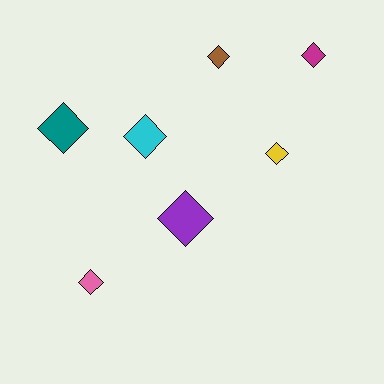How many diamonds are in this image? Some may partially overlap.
There are 7 diamonds.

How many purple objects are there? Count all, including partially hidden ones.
There is 1 purple object.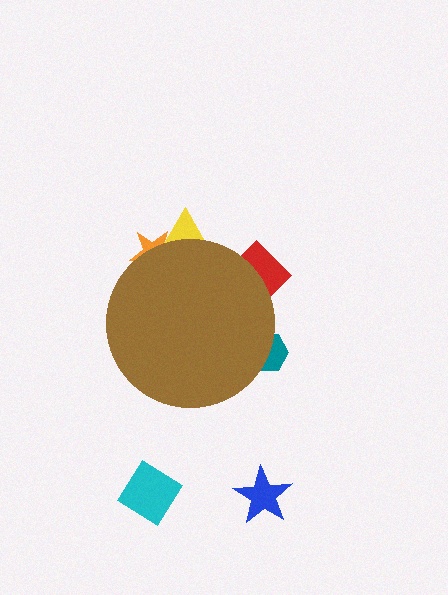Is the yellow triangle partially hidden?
Yes, the yellow triangle is partially hidden behind the brown circle.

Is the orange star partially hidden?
Yes, the orange star is partially hidden behind the brown circle.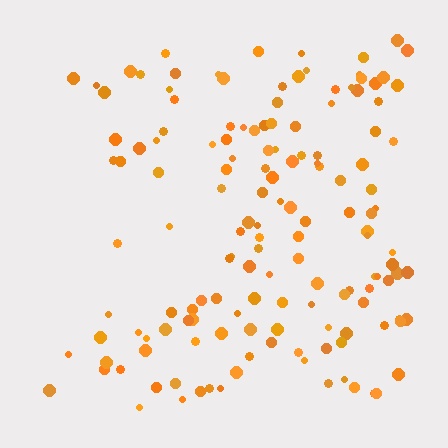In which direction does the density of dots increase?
From left to right, with the right side densest.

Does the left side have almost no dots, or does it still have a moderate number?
Still a moderate number, just noticeably fewer than the right.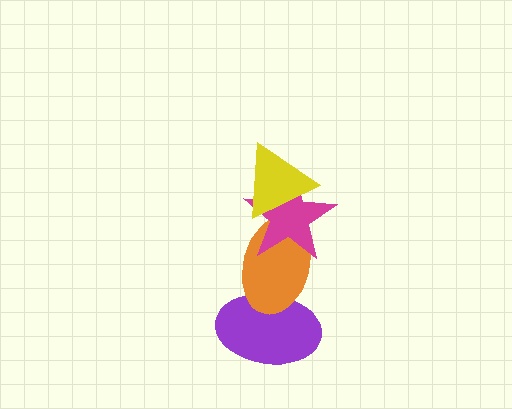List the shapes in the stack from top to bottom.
From top to bottom: the yellow triangle, the magenta star, the orange ellipse, the purple ellipse.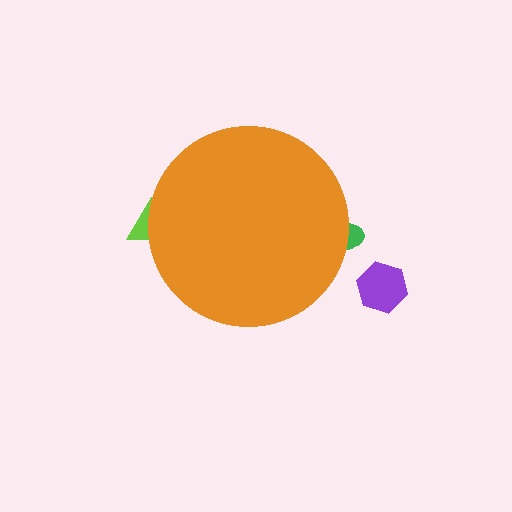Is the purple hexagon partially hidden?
No, the purple hexagon is fully visible.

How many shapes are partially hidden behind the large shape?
2 shapes are partially hidden.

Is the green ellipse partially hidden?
Yes, the green ellipse is partially hidden behind the orange circle.